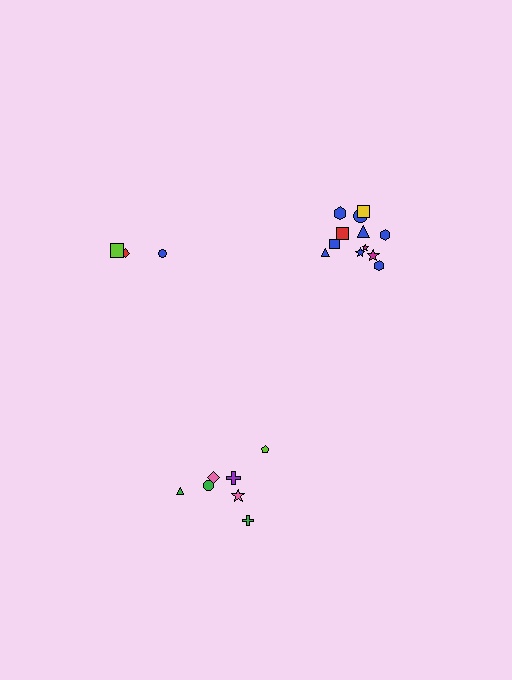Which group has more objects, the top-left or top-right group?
The top-right group.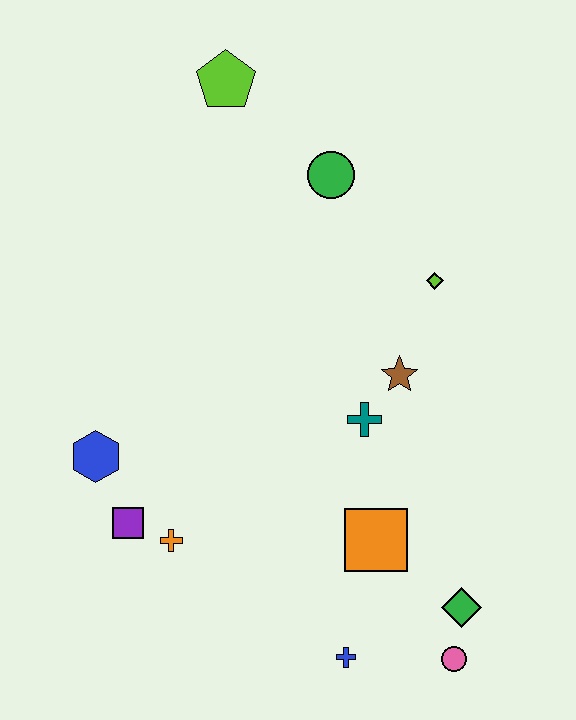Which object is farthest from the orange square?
The lime pentagon is farthest from the orange square.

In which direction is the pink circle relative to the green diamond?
The pink circle is below the green diamond.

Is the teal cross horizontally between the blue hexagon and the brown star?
Yes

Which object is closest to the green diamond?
The pink circle is closest to the green diamond.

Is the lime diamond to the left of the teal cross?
No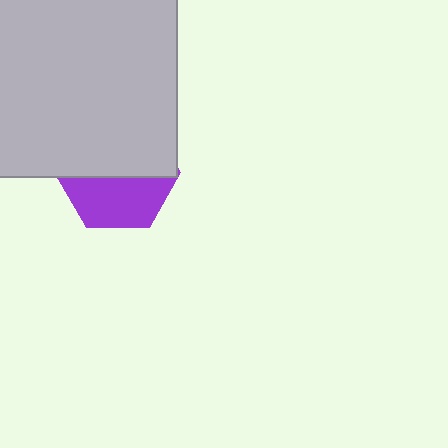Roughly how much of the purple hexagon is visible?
A small part of it is visible (roughly 44%).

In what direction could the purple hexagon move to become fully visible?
The purple hexagon could move down. That would shift it out from behind the light gray square entirely.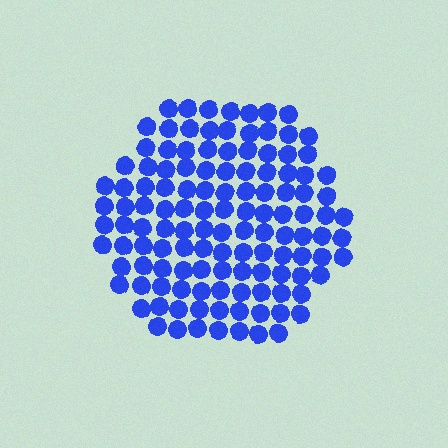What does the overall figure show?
The overall figure shows a hexagon.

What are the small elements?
The small elements are circles.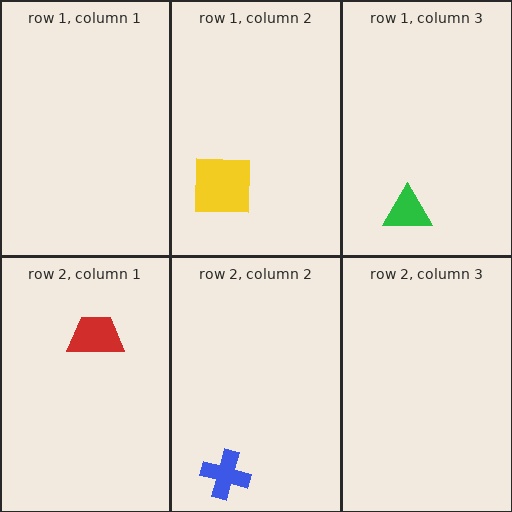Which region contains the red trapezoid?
The row 2, column 1 region.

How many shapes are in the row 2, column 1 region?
1.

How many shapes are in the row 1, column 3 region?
1.